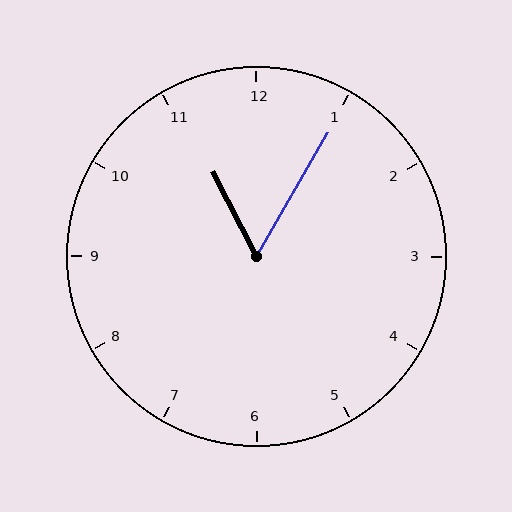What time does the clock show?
11:05.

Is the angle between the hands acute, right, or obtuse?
It is acute.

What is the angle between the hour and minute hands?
Approximately 58 degrees.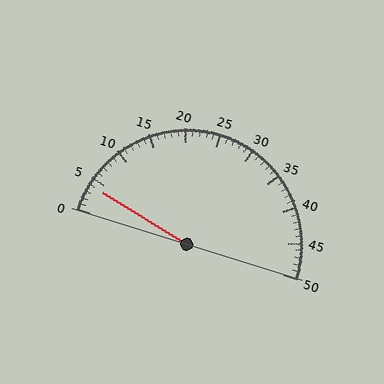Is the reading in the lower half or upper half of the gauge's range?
The reading is in the lower half of the range (0 to 50).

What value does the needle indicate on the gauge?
The needle indicates approximately 4.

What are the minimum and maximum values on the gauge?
The gauge ranges from 0 to 50.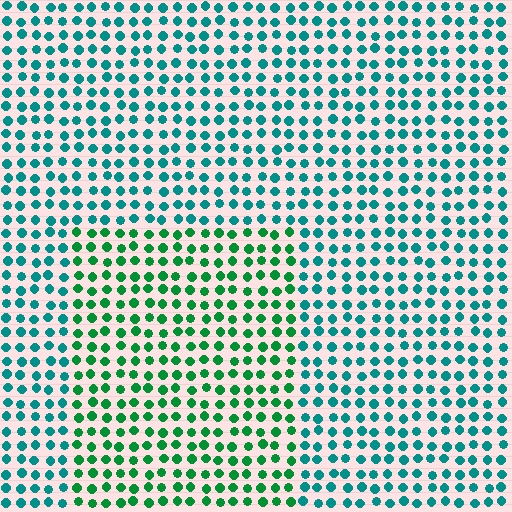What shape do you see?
I see a rectangle.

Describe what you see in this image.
The image is filled with small teal elements in a uniform arrangement. A rectangle-shaped region is visible where the elements are tinted to a slightly different hue, forming a subtle color boundary.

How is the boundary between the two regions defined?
The boundary is defined purely by a slight shift in hue (about 36 degrees). Spacing, size, and orientation are identical on both sides.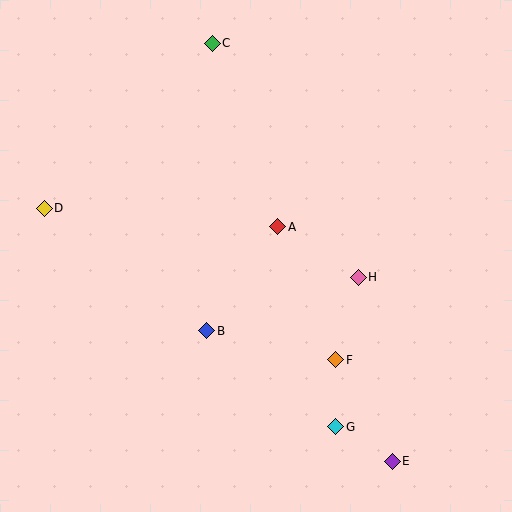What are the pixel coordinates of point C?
Point C is at (212, 43).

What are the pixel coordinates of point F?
Point F is at (336, 360).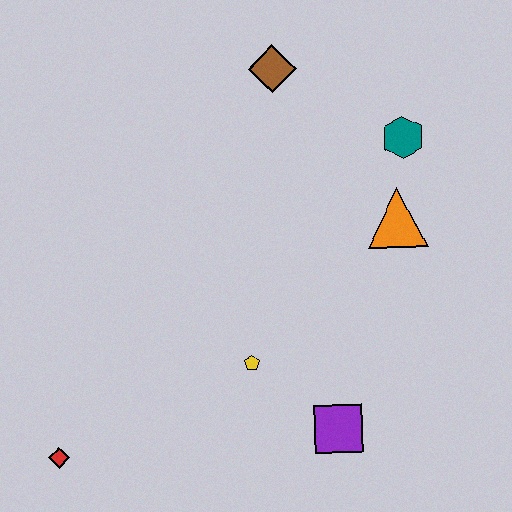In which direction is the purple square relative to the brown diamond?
The purple square is below the brown diamond.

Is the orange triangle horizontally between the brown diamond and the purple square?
No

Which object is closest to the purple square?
The yellow pentagon is closest to the purple square.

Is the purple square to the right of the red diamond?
Yes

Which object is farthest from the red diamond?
The teal hexagon is farthest from the red diamond.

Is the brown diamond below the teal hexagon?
No